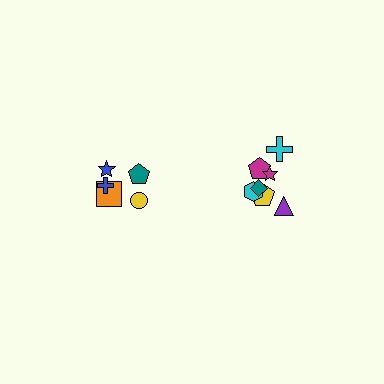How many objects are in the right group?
There are 7 objects.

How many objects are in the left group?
There are 5 objects.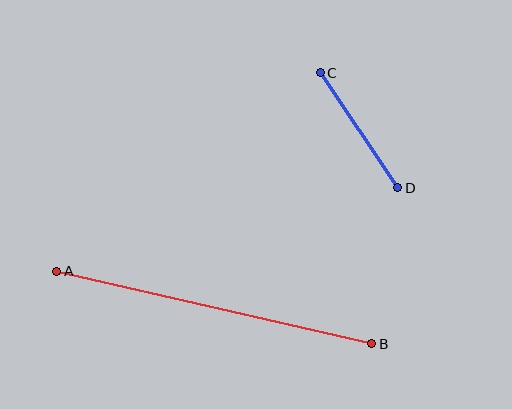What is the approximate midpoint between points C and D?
The midpoint is at approximately (359, 130) pixels.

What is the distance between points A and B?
The distance is approximately 323 pixels.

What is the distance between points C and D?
The distance is approximately 139 pixels.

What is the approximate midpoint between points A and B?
The midpoint is at approximately (214, 308) pixels.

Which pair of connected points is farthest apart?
Points A and B are farthest apart.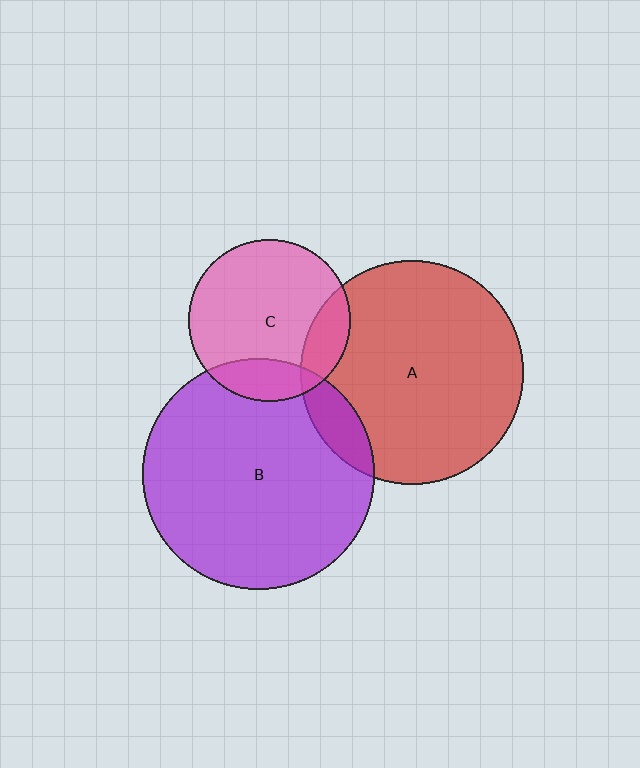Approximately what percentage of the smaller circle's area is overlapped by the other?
Approximately 10%.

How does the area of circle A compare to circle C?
Approximately 1.9 times.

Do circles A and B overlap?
Yes.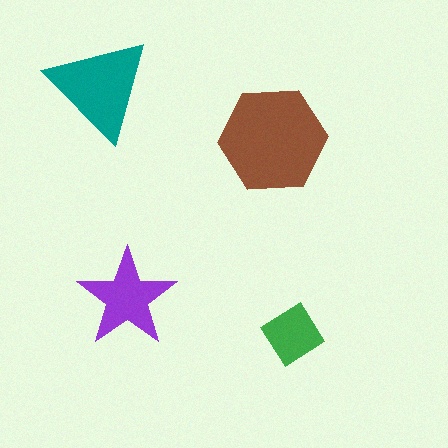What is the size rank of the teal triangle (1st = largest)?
2nd.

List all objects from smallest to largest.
The green diamond, the purple star, the teal triangle, the brown hexagon.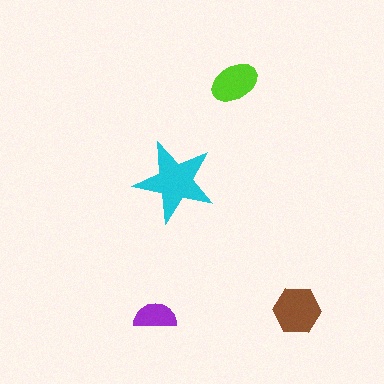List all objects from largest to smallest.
The cyan star, the brown hexagon, the lime ellipse, the purple semicircle.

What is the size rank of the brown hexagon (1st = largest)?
2nd.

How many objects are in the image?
There are 4 objects in the image.